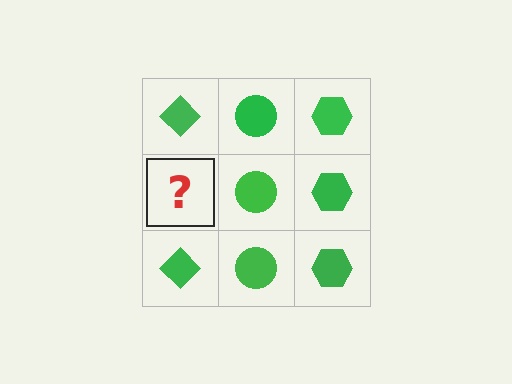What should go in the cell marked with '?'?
The missing cell should contain a green diamond.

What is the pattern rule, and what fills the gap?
The rule is that each column has a consistent shape. The gap should be filled with a green diamond.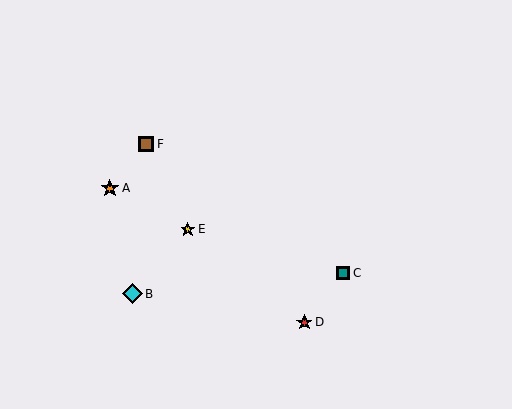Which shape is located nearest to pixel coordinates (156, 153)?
The brown square (labeled F) at (146, 144) is nearest to that location.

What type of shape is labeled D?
Shape D is a red star.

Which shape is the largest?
The cyan diamond (labeled B) is the largest.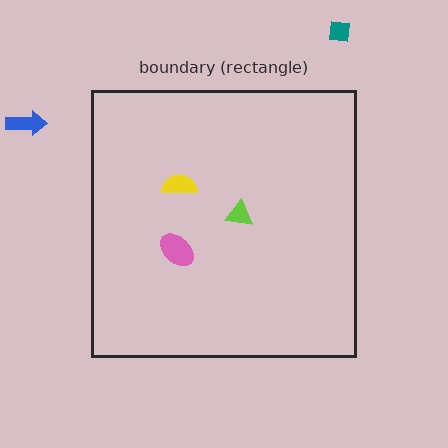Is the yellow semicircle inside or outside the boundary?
Inside.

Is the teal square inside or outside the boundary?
Outside.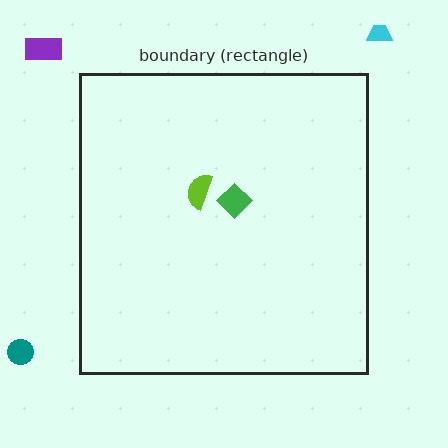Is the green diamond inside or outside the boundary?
Inside.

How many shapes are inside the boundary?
2 inside, 3 outside.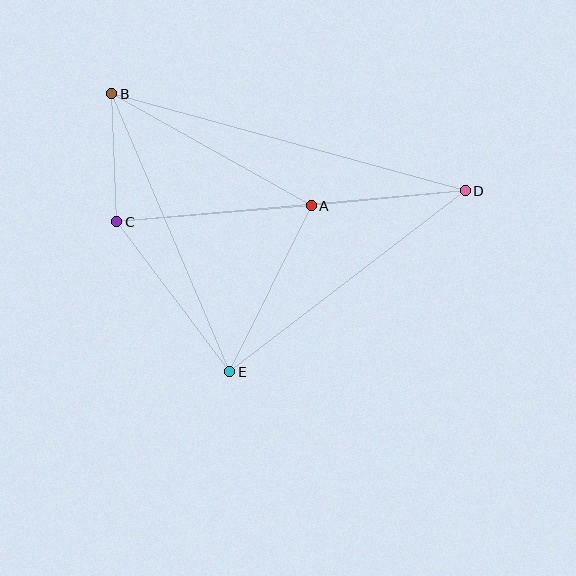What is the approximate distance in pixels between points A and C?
The distance between A and C is approximately 195 pixels.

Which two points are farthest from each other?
Points B and D are farthest from each other.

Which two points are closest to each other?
Points B and C are closest to each other.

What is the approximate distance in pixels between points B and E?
The distance between B and E is approximately 302 pixels.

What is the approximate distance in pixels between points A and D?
The distance between A and D is approximately 155 pixels.